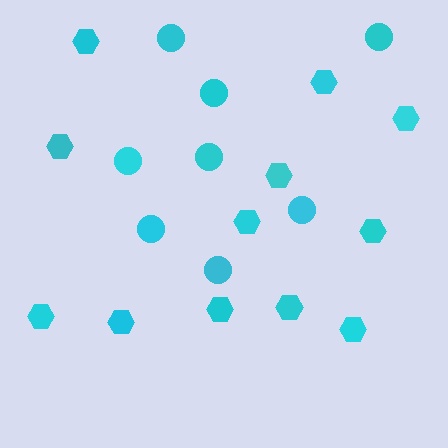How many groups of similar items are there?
There are 2 groups: one group of circles (8) and one group of hexagons (12).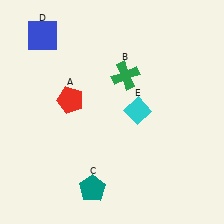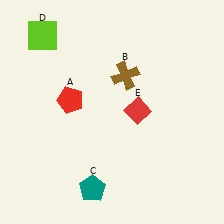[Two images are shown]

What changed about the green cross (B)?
In Image 1, B is green. In Image 2, it changed to brown.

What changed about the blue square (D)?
In Image 1, D is blue. In Image 2, it changed to lime.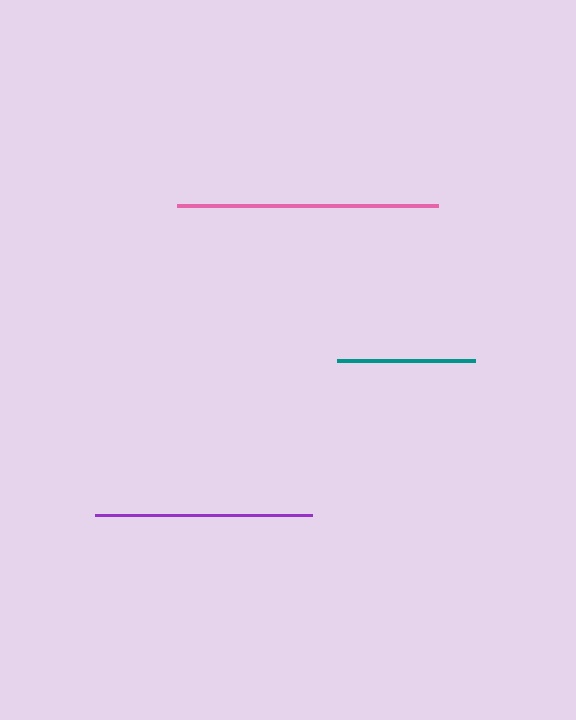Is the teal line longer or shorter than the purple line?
The purple line is longer than the teal line.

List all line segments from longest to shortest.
From longest to shortest: pink, purple, teal.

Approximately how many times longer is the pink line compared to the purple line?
The pink line is approximately 1.2 times the length of the purple line.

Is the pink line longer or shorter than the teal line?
The pink line is longer than the teal line.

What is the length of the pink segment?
The pink segment is approximately 261 pixels long.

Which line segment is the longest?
The pink line is the longest at approximately 261 pixels.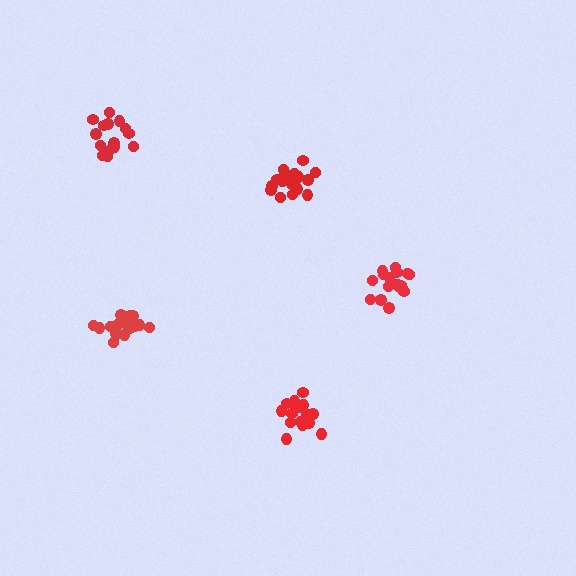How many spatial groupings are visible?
There are 5 spatial groupings.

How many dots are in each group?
Group 1: 15 dots, Group 2: 17 dots, Group 3: 21 dots, Group 4: 17 dots, Group 5: 19 dots (89 total).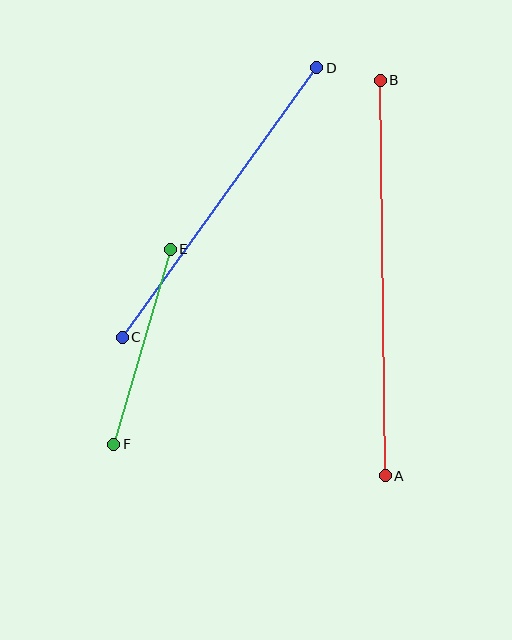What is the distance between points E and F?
The distance is approximately 203 pixels.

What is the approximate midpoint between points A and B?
The midpoint is at approximately (383, 278) pixels.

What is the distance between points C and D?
The distance is approximately 332 pixels.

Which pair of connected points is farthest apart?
Points A and B are farthest apart.